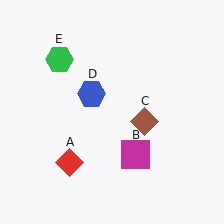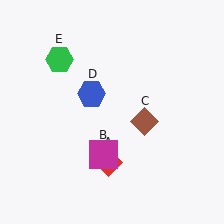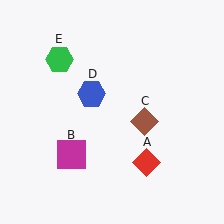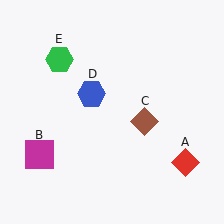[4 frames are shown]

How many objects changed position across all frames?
2 objects changed position: red diamond (object A), magenta square (object B).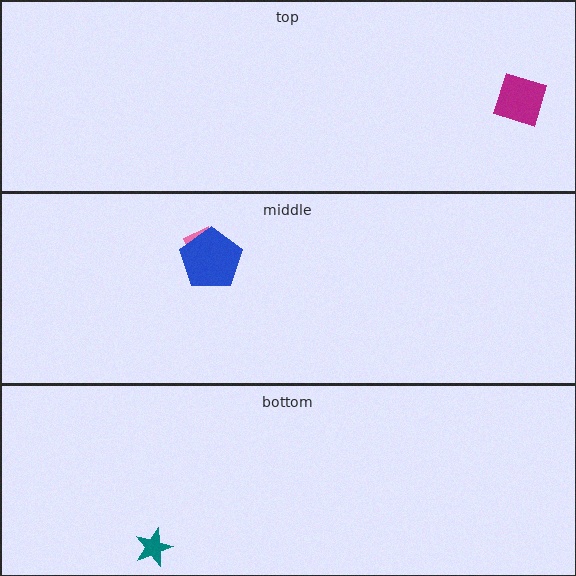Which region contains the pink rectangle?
The middle region.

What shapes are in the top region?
The magenta diamond.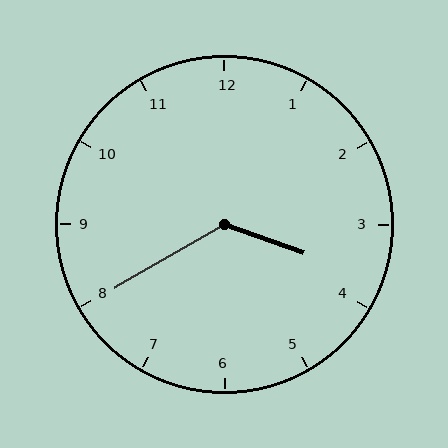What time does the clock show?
3:40.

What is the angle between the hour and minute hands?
Approximately 130 degrees.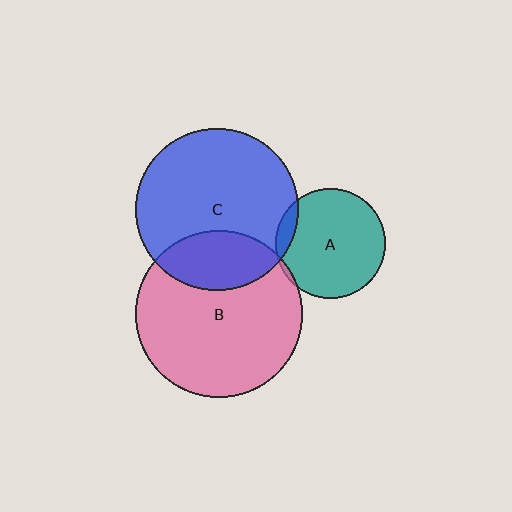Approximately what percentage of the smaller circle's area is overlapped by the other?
Approximately 25%.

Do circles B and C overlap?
Yes.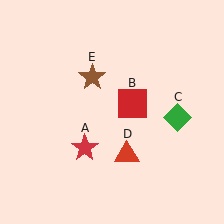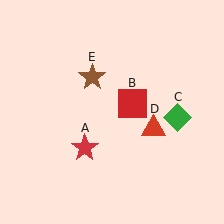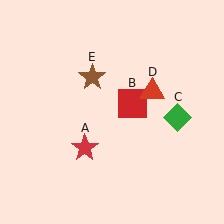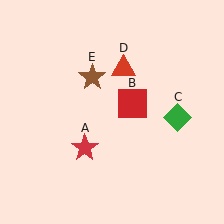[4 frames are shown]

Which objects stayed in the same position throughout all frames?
Red star (object A) and red square (object B) and green diamond (object C) and brown star (object E) remained stationary.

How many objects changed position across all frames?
1 object changed position: red triangle (object D).